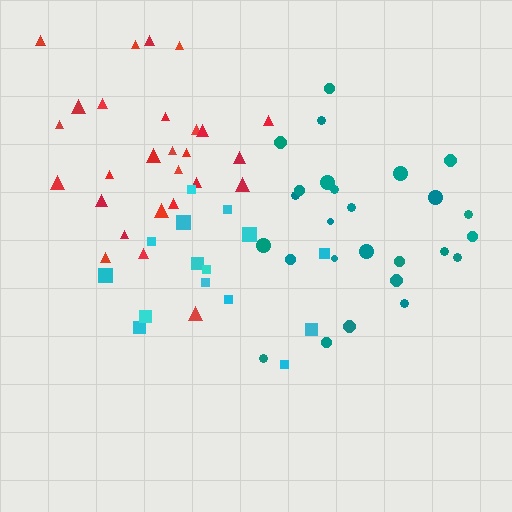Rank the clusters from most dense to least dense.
red, teal, cyan.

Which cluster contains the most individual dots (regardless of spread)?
Red (28).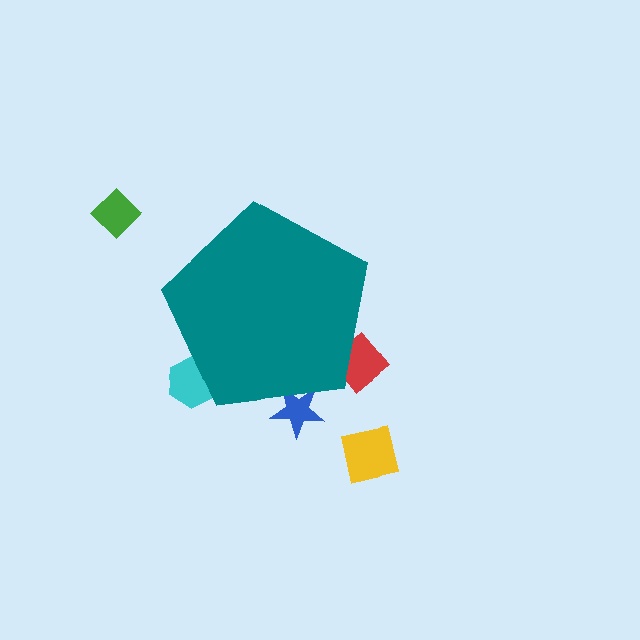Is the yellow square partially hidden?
No, the yellow square is fully visible.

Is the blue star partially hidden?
Yes, the blue star is partially hidden behind the teal pentagon.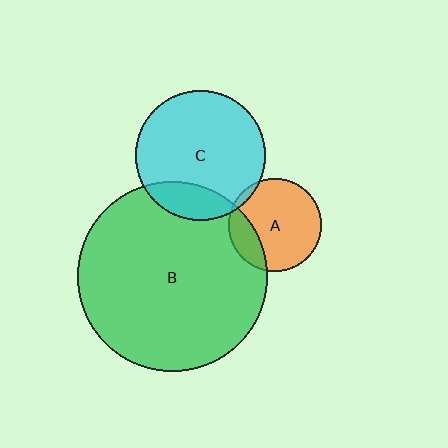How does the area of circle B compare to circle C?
Approximately 2.1 times.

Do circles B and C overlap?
Yes.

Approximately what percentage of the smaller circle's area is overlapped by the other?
Approximately 20%.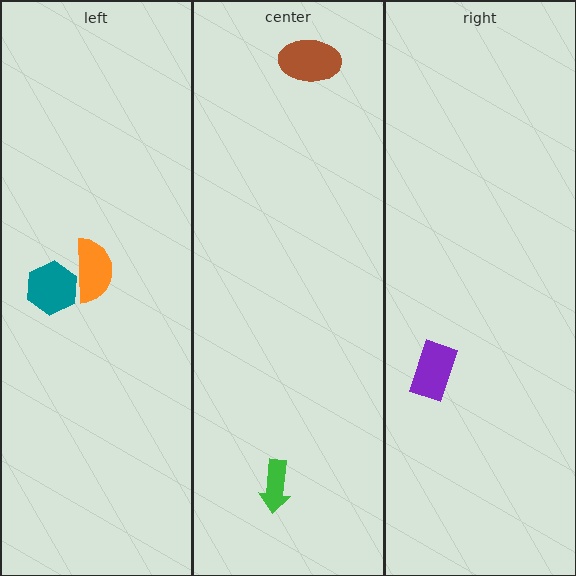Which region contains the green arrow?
The center region.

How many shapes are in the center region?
2.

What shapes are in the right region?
The purple rectangle.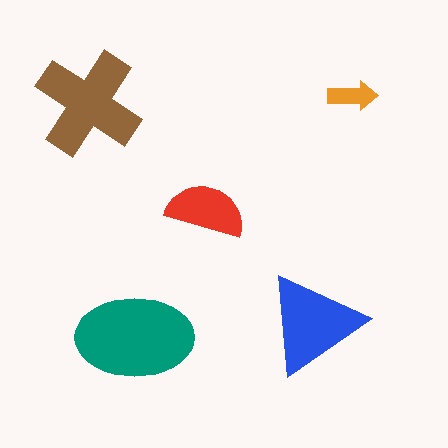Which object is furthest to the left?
The brown cross is leftmost.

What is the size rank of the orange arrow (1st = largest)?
5th.